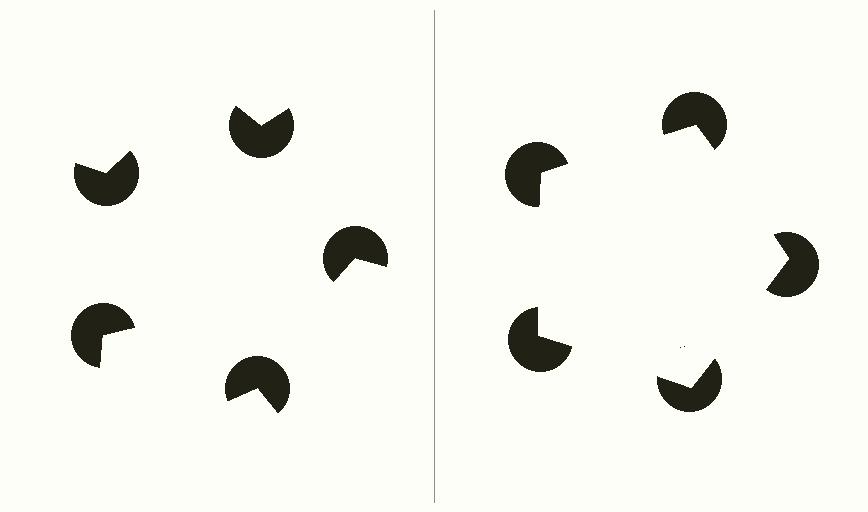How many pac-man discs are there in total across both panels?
10 — 5 on each side.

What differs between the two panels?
The pac-man discs are positioned identically on both sides; only the wedge orientations differ. On the right they align to a pentagon; on the left they are misaligned.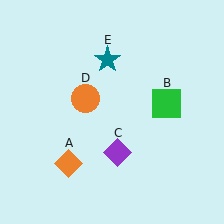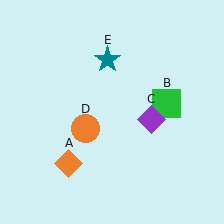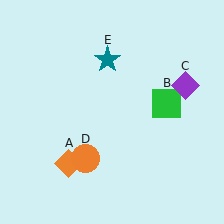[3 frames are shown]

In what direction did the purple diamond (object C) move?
The purple diamond (object C) moved up and to the right.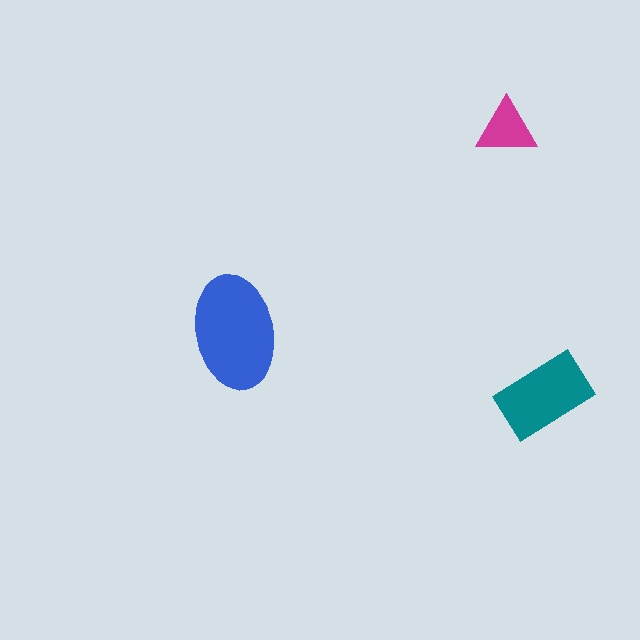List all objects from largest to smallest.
The blue ellipse, the teal rectangle, the magenta triangle.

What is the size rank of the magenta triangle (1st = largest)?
3rd.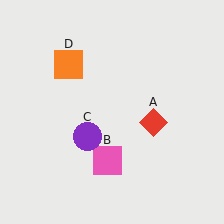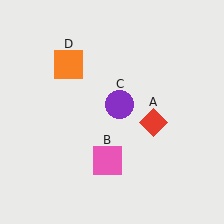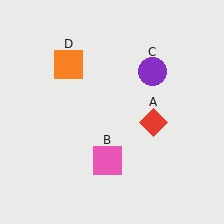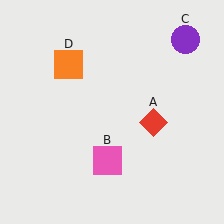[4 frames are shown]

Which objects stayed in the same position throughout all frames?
Red diamond (object A) and pink square (object B) and orange square (object D) remained stationary.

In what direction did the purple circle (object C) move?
The purple circle (object C) moved up and to the right.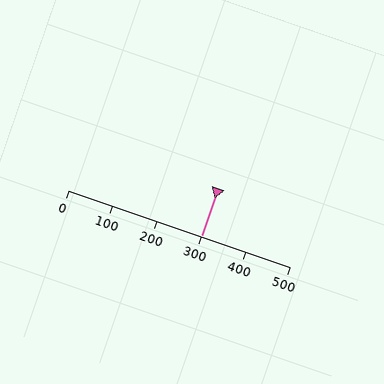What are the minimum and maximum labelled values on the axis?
The axis runs from 0 to 500.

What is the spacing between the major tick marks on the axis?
The major ticks are spaced 100 apart.